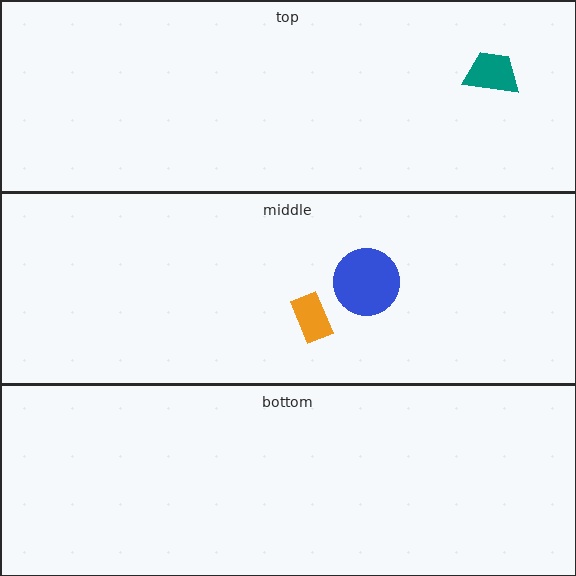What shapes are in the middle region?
The blue circle, the orange rectangle.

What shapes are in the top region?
The teal trapezoid.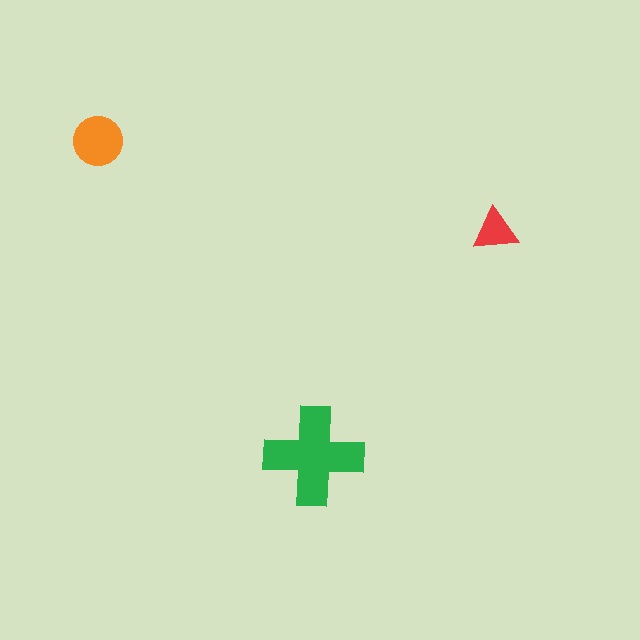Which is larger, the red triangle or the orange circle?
The orange circle.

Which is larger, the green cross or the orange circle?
The green cross.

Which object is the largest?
The green cross.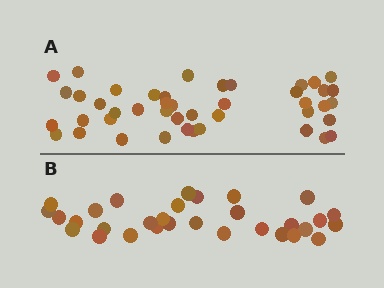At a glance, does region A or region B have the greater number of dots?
Region A (the top region) has more dots.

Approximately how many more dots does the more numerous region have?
Region A has approximately 15 more dots than region B.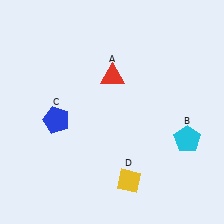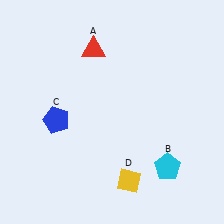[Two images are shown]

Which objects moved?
The objects that moved are: the red triangle (A), the cyan pentagon (B).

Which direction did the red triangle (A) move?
The red triangle (A) moved up.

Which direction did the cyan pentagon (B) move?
The cyan pentagon (B) moved down.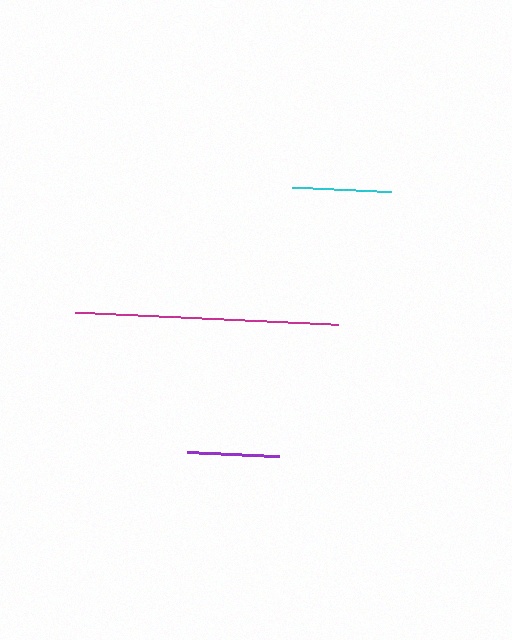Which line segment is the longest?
The magenta line is the longest at approximately 263 pixels.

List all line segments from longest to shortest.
From longest to shortest: magenta, cyan, purple.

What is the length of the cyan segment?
The cyan segment is approximately 99 pixels long.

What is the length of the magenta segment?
The magenta segment is approximately 263 pixels long.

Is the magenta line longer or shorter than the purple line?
The magenta line is longer than the purple line.